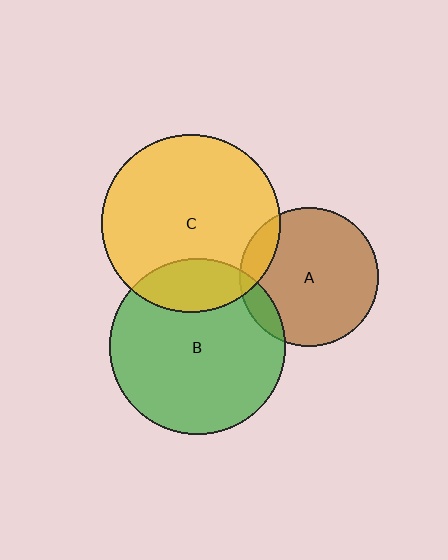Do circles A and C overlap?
Yes.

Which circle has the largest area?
Circle C (yellow).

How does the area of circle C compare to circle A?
Approximately 1.6 times.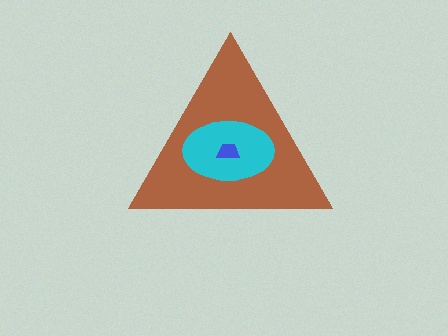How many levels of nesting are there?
3.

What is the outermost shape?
The brown triangle.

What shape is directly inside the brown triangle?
The cyan ellipse.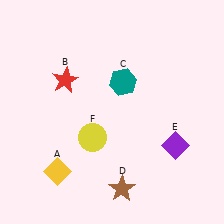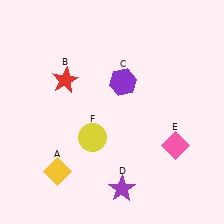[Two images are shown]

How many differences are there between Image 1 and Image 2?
There are 3 differences between the two images.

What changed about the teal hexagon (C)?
In Image 1, C is teal. In Image 2, it changed to purple.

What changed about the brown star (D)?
In Image 1, D is brown. In Image 2, it changed to purple.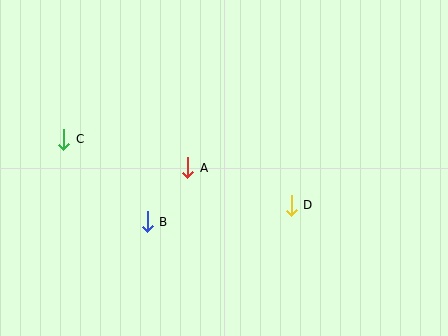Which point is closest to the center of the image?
Point A at (188, 168) is closest to the center.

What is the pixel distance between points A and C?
The distance between A and C is 127 pixels.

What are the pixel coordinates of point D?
Point D is at (291, 205).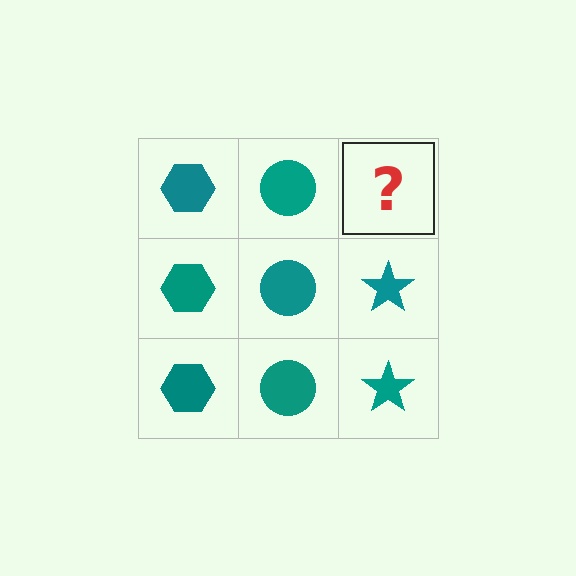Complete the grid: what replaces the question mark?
The question mark should be replaced with a teal star.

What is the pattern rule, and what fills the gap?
The rule is that each column has a consistent shape. The gap should be filled with a teal star.